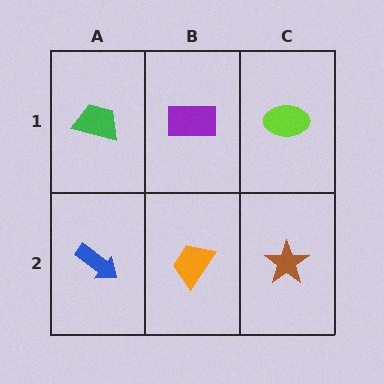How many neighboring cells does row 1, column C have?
2.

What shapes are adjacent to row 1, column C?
A brown star (row 2, column C), a purple rectangle (row 1, column B).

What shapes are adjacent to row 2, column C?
A lime ellipse (row 1, column C), an orange trapezoid (row 2, column B).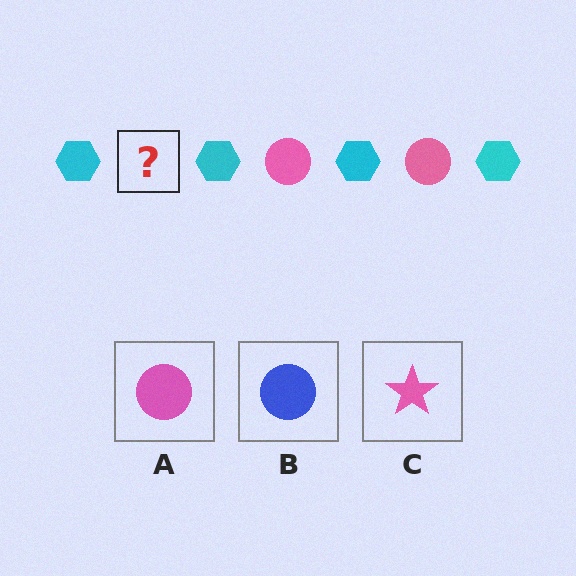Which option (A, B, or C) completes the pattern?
A.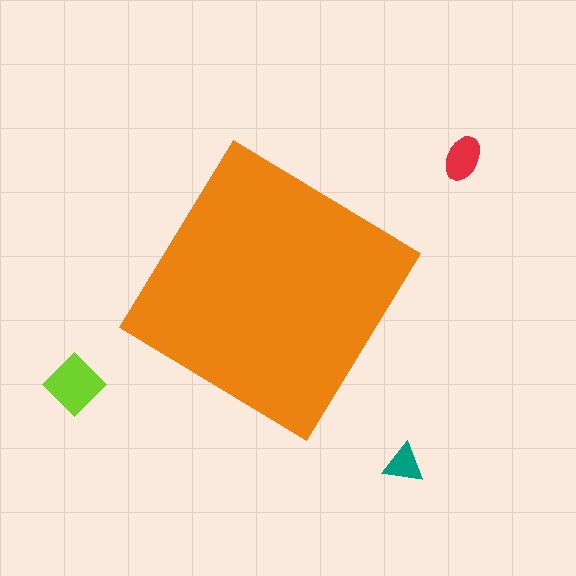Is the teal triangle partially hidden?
No, the teal triangle is fully visible.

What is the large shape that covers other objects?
An orange diamond.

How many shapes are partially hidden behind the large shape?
0 shapes are partially hidden.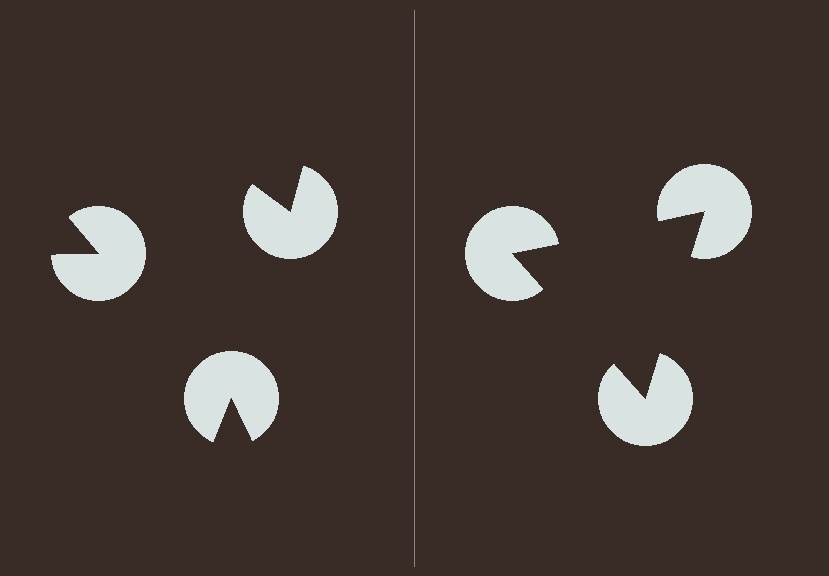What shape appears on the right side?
An illusory triangle.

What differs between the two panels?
The pac-man discs are positioned identically on both sides; only the wedge orientations differ. On the right they align to a triangle; on the left they are misaligned.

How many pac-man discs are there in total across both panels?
6 — 3 on each side.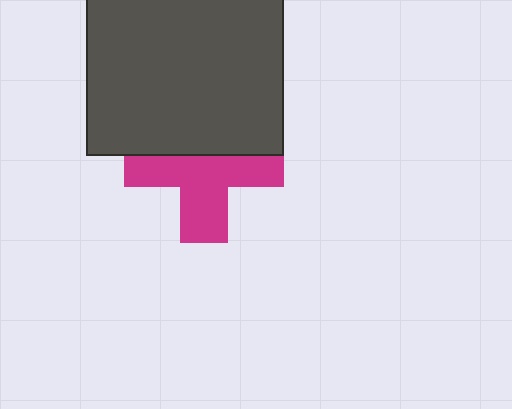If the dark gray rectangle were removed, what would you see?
You would see the complete magenta cross.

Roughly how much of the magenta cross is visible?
About half of it is visible (roughly 59%).